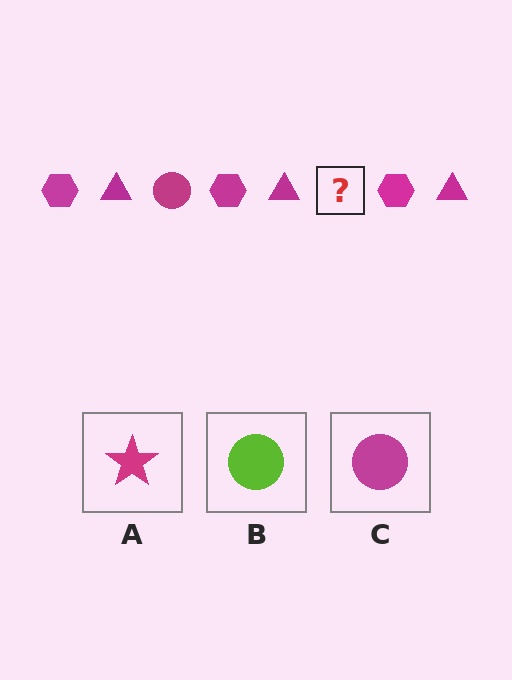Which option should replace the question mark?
Option C.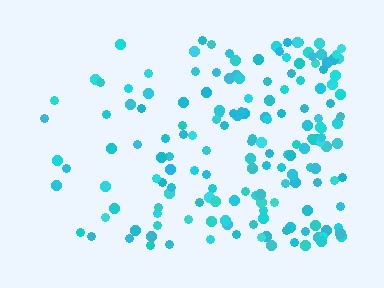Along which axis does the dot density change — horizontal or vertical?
Horizontal.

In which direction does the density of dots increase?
From left to right, with the right side densest.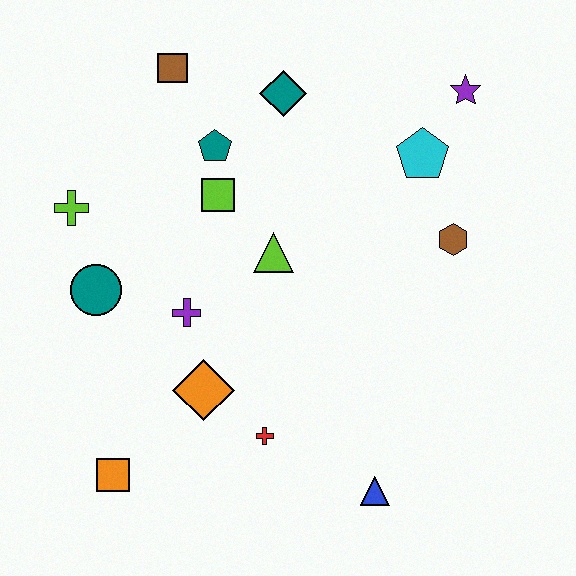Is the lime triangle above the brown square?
No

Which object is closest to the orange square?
The orange diamond is closest to the orange square.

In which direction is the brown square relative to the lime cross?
The brown square is above the lime cross.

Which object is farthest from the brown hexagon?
The orange square is farthest from the brown hexagon.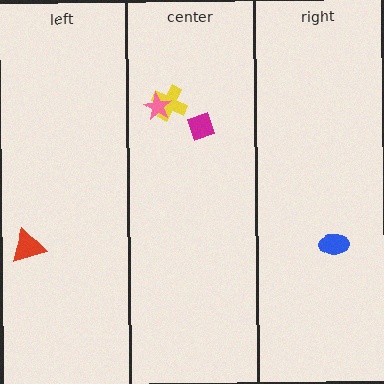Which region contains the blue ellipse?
The right region.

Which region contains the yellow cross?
The center region.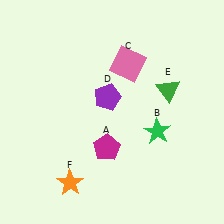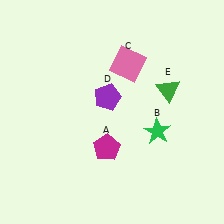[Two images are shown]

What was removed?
The orange star (F) was removed in Image 2.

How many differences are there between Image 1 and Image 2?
There is 1 difference between the two images.